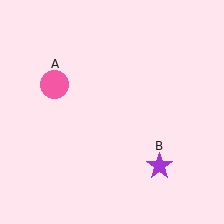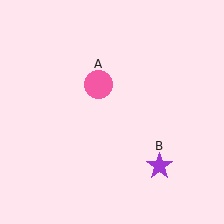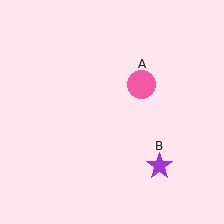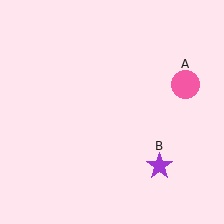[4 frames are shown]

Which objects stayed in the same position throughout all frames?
Purple star (object B) remained stationary.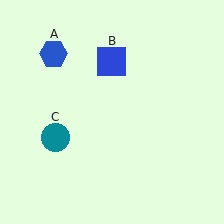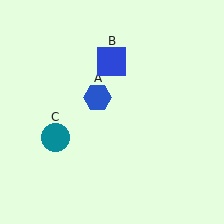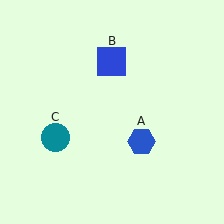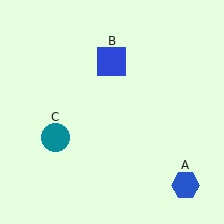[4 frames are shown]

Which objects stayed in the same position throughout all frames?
Blue square (object B) and teal circle (object C) remained stationary.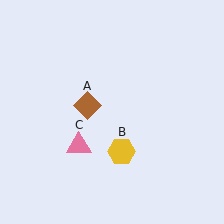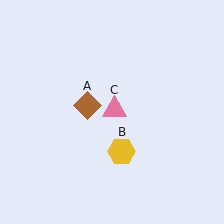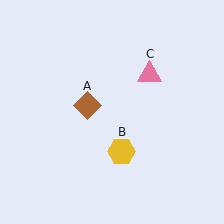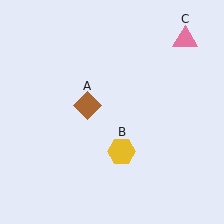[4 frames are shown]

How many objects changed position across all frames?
1 object changed position: pink triangle (object C).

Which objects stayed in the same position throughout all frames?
Brown diamond (object A) and yellow hexagon (object B) remained stationary.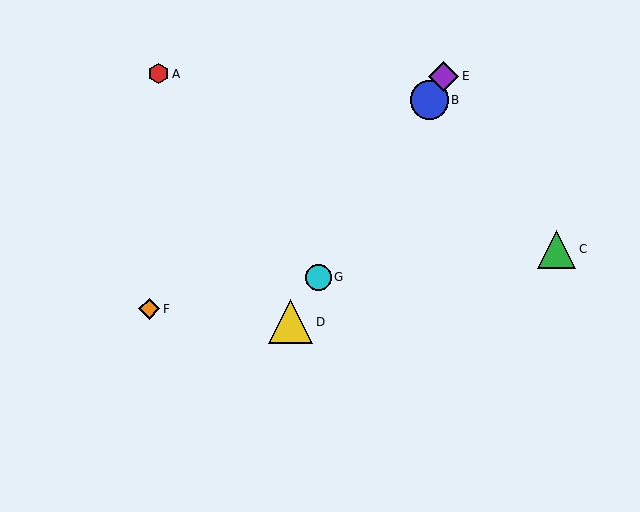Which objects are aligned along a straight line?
Objects B, D, E, G are aligned along a straight line.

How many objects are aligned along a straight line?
4 objects (B, D, E, G) are aligned along a straight line.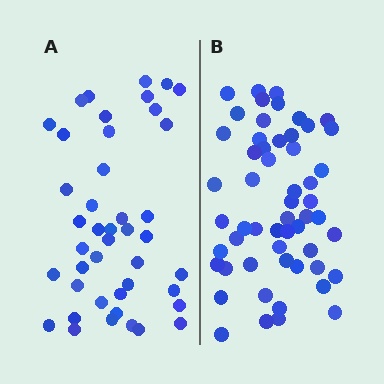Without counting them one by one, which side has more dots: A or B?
Region B (the right region) has more dots.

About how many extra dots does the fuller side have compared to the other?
Region B has roughly 12 or so more dots than region A.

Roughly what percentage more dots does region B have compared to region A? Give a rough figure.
About 30% more.